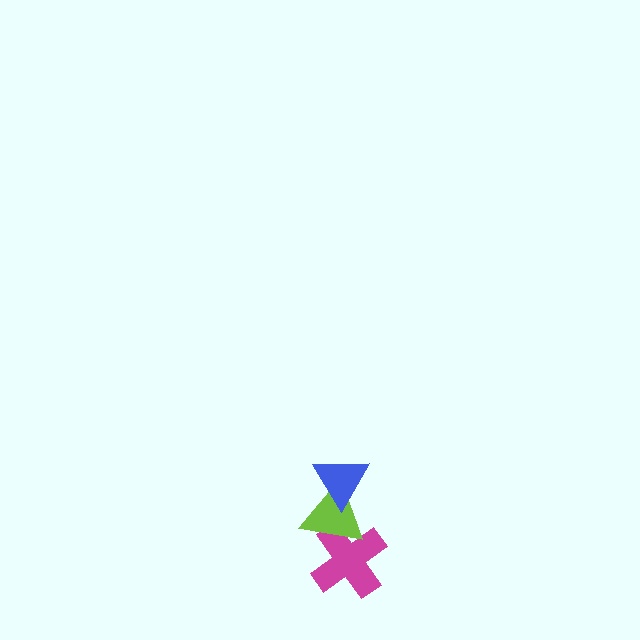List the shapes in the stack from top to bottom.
From top to bottom: the blue triangle, the lime triangle, the magenta cross.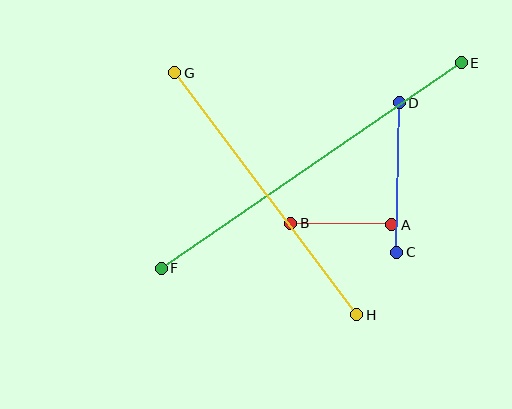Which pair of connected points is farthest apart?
Points E and F are farthest apart.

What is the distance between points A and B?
The distance is approximately 101 pixels.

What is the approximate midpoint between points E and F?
The midpoint is at approximately (311, 165) pixels.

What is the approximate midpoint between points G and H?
The midpoint is at approximately (266, 194) pixels.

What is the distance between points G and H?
The distance is approximately 303 pixels.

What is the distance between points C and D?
The distance is approximately 149 pixels.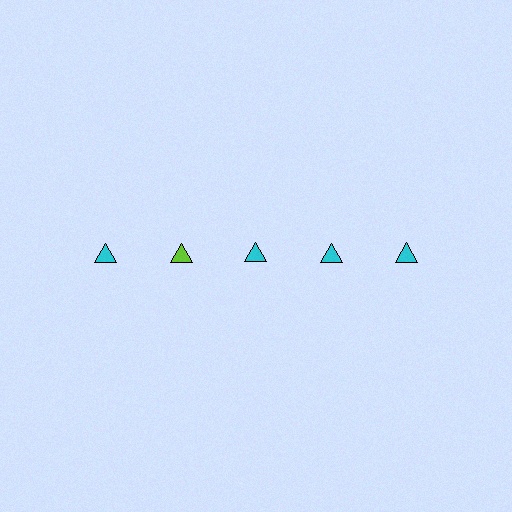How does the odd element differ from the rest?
It has a different color: lime instead of cyan.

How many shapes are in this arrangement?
There are 5 shapes arranged in a grid pattern.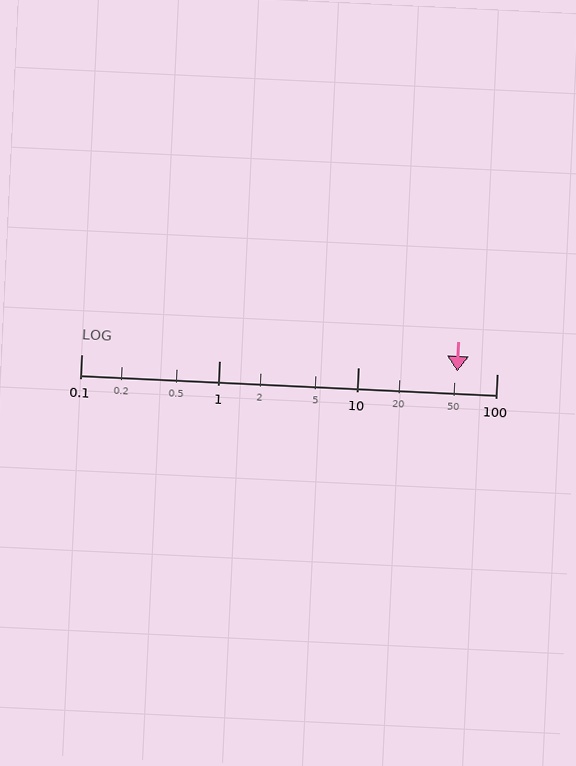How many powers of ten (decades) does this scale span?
The scale spans 3 decades, from 0.1 to 100.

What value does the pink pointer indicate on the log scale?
The pointer indicates approximately 52.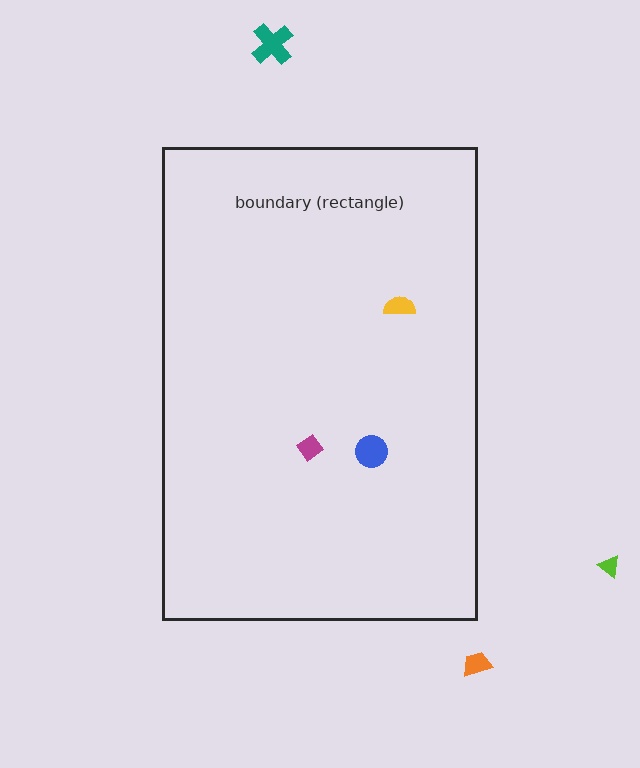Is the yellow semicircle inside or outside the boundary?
Inside.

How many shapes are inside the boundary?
3 inside, 3 outside.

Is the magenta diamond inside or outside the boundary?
Inside.